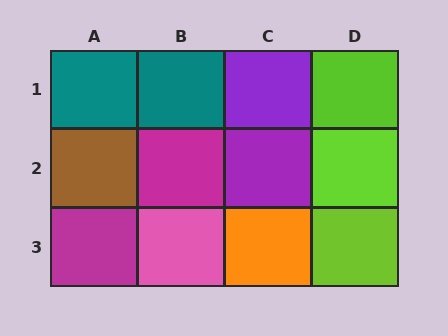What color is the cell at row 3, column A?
Magenta.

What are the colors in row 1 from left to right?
Teal, teal, purple, lime.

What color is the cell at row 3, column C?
Orange.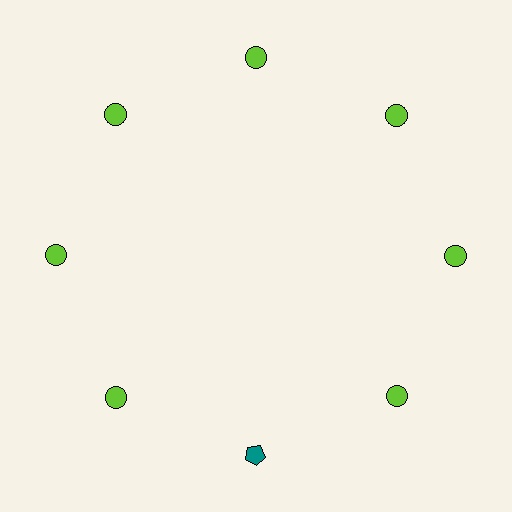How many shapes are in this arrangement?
There are 8 shapes arranged in a ring pattern.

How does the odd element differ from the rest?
It differs in both color (teal instead of lime) and shape (pentagon instead of circle).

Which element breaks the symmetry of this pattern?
The teal pentagon at roughly the 6 o'clock position breaks the symmetry. All other shapes are lime circles.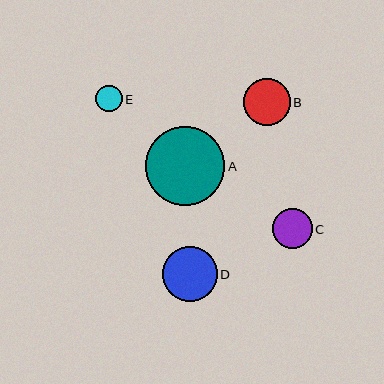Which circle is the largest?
Circle A is the largest with a size of approximately 79 pixels.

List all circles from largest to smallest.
From largest to smallest: A, D, B, C, E.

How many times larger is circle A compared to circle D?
Circle A is approximately 1.4 times the size of circle D.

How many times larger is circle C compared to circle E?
Circle C is approximately 1.5 times the size of circle E.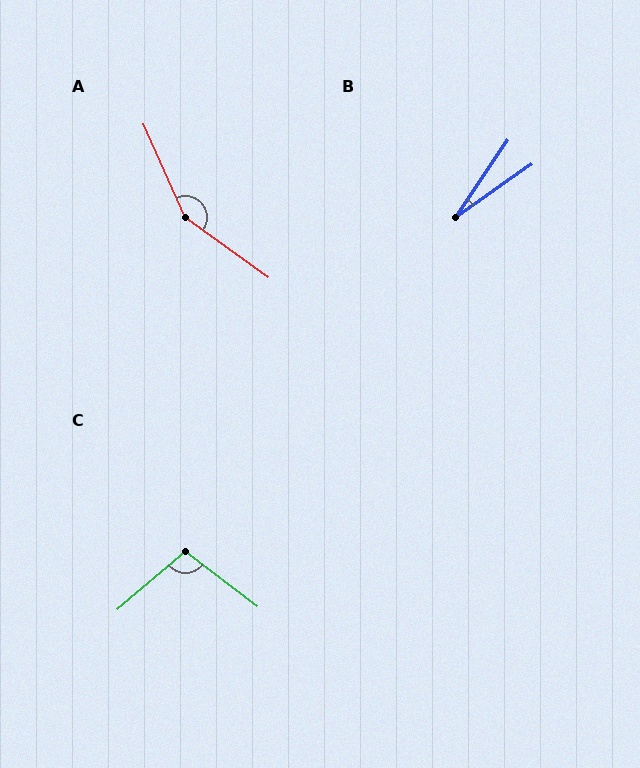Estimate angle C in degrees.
Approximately 102 degrees.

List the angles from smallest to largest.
B (21°), C (102°), A (150°).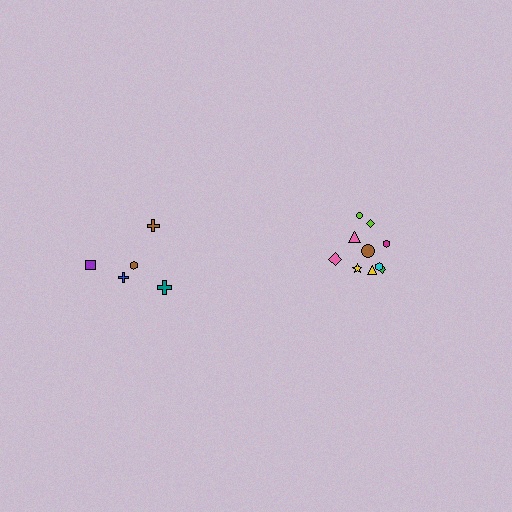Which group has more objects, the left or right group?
The right group.